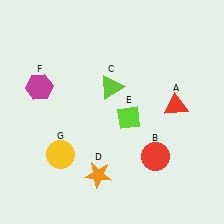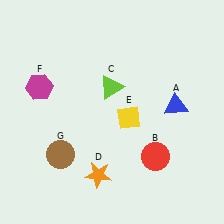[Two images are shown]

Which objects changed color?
A changed from red to blue. E changed from lime to yellow. G changed from yellow to brown.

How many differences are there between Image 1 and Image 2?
There are 3 differences between the two images.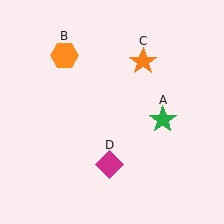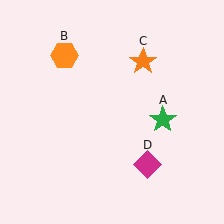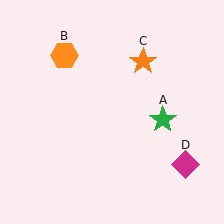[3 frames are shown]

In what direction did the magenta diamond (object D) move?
The magenta diamond (object D) moved right.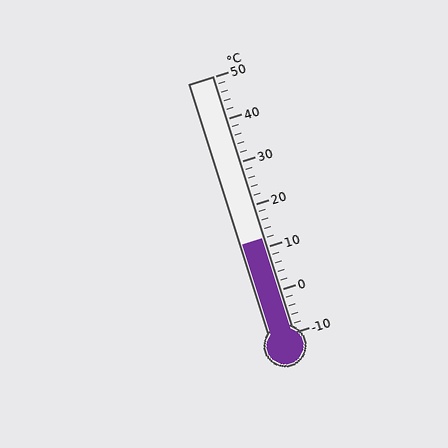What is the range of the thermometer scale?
The thermometer scale ranges from -10°C to 50°C.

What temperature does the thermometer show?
The thermometer shows approximately 12°C.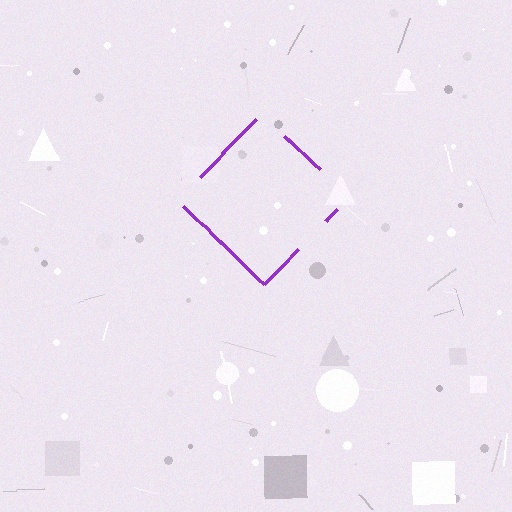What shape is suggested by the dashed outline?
The dashed outline suggests a diamond.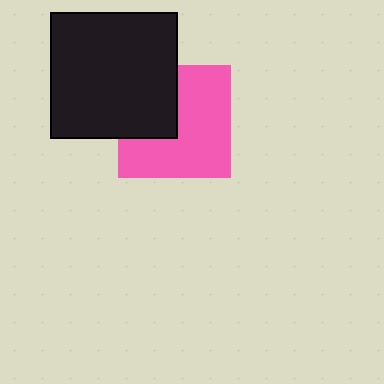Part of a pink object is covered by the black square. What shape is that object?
It is a square.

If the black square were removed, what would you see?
You would see the complete pink square.